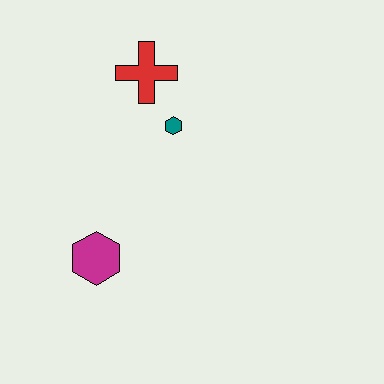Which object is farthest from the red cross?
The magenta hexagon is farthest from the red cross.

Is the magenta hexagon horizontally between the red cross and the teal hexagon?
No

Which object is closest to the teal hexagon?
The red cross is closest to the teal hexagon.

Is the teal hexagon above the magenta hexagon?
Yes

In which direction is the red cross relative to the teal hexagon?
The red cross is above the teal hexagon.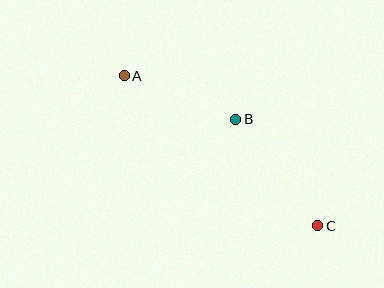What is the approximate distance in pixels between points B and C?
The distance between B and C is approximately 134 pixels.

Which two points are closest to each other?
Points A and B are closest to each other.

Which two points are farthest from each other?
Points A and C are farthest from each other.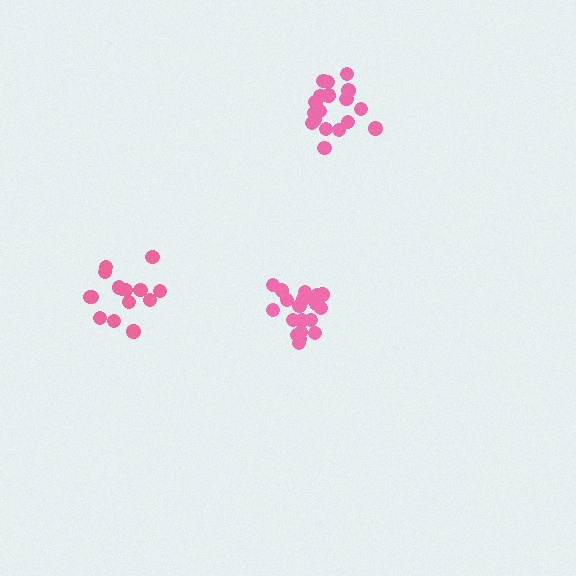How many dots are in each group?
Group 1: 20 dots, Group 2: 19 dots, Group 3: 15 dots (54 total).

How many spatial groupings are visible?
There are 3 spatial groupings.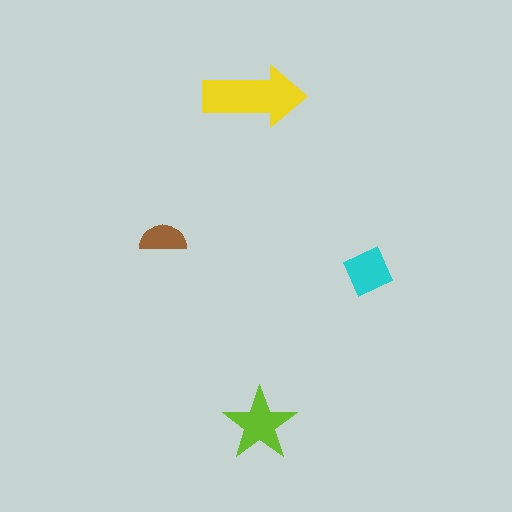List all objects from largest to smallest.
The yellow arrow, the lime star, the cyan diamond, the brown semicircle.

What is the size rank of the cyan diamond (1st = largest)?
3rd.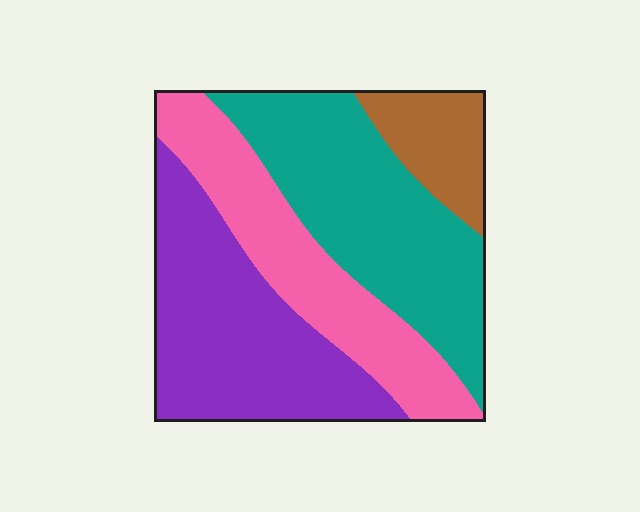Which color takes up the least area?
Brown, at roughly 10%.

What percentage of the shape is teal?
Teal takes up between a quarter and a half of the shape.